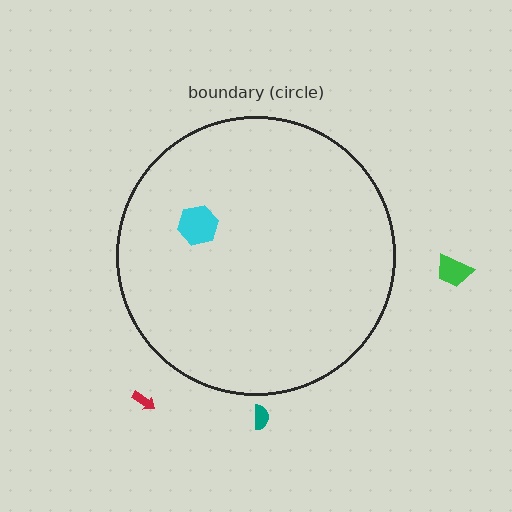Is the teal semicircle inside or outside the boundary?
Outside.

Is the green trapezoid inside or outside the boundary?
Outside.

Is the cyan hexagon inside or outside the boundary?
Inside.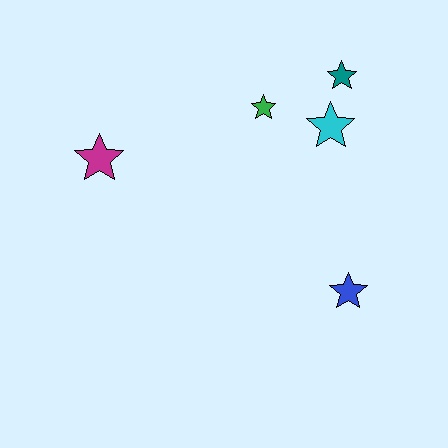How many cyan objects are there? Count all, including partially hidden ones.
There is 1 cyan object.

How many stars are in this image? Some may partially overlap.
There are 5 stars.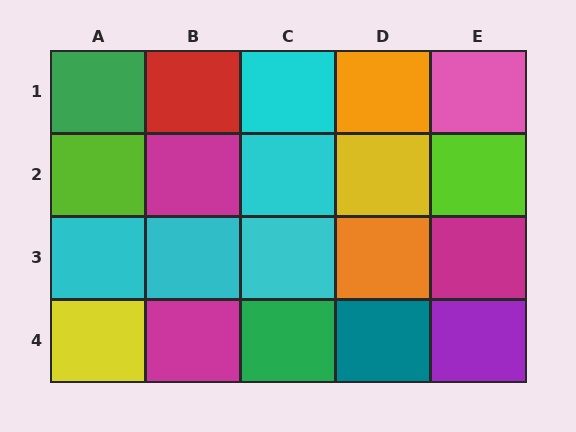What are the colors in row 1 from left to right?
Green, red, cyan, orange, pink.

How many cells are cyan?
5 cells are cyan.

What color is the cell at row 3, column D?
Orange.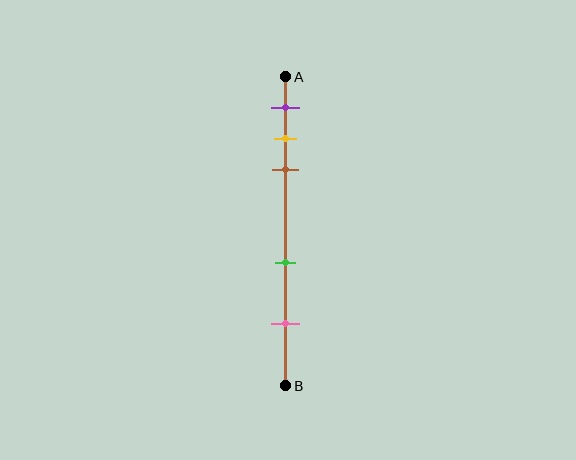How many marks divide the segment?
There are 5 marks dividing the segment.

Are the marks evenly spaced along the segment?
No, the marks are not evenly spaced.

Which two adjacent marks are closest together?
The yellow and brown marks are the closest adjacent pair.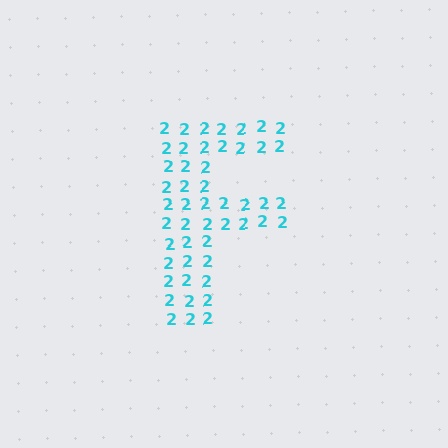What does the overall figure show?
The overall figure shows the letter F.